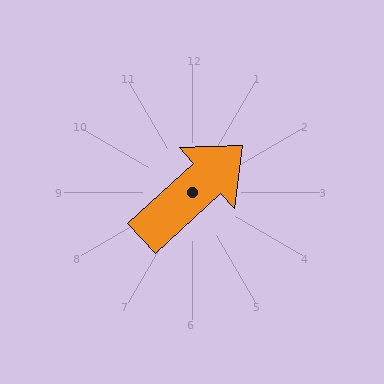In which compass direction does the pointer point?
Northeast.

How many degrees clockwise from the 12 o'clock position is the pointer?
Approximately 47 degrees.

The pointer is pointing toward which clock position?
Roughly 2 o'clock.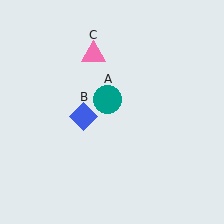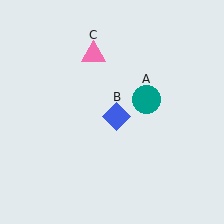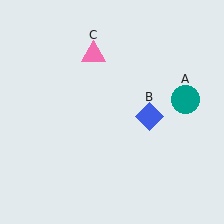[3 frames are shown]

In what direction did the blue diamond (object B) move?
The blue diamond (object B) moved right.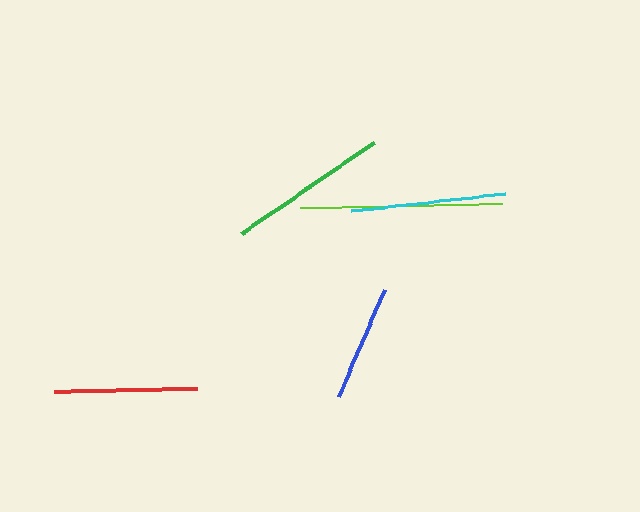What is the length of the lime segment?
The lime segment is approximately 201 pixels long.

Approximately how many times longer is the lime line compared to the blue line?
The lime line is approximately 1.7 times the length of the blue line.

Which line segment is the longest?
The lime line is the longest at approximately 201 pixels.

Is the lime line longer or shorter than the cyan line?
The lime line is longer than the cyan line.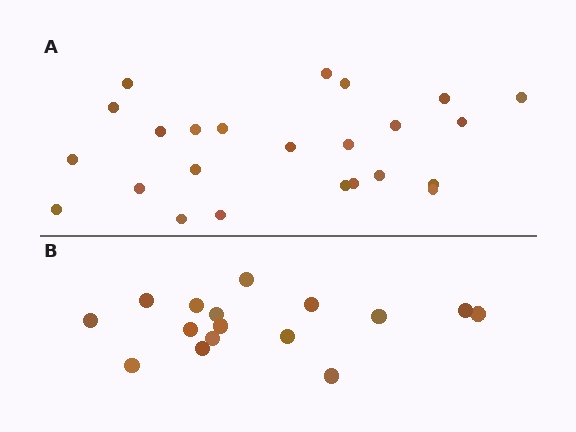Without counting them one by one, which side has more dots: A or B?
Region A (the top region) has more dots.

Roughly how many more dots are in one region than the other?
Region A has roughly 8 or so more dots than region B.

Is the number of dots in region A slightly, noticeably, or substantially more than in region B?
Region A has substantially more. The ratio is roughly 1.5 to 1.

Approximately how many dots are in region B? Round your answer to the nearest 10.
About 20 dots. (The exact count is 16, which rounds to 20.)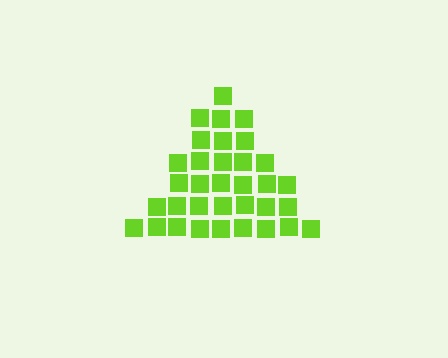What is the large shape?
The large shape is a triangle.